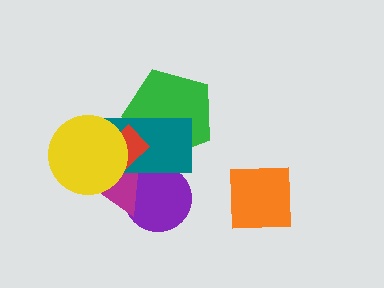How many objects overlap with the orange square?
0 objects overlap with the orange square.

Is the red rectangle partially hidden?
Yes, it is partially covered by another shape.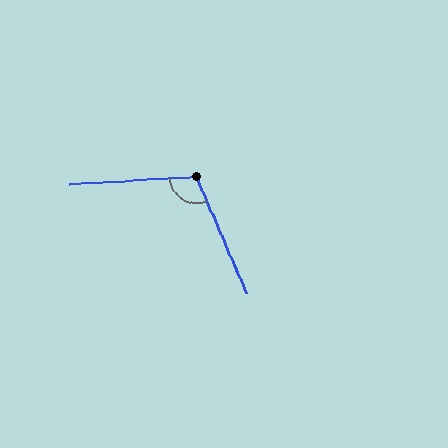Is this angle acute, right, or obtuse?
It is obtuse.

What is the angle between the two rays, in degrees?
Approximately 110 degrees.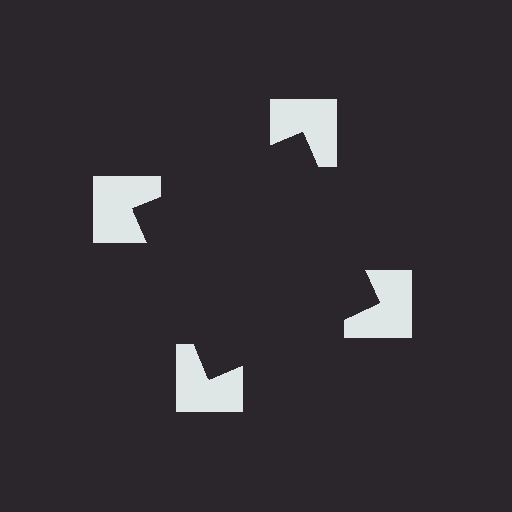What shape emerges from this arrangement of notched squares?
An illusory square — its edges are inferred from the aligned wedge cuts in the notched squares, not physically drawn.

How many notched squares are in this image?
There are 4 — one at each vertex of the illusory square.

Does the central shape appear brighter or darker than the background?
It typically appears slightly darker than the background, even though no actual brightness change is drawn.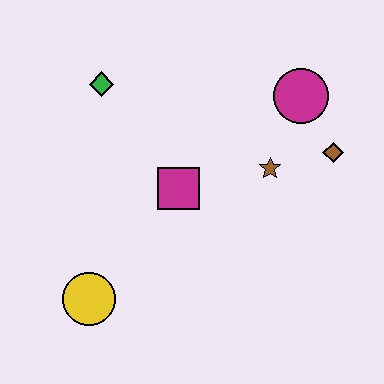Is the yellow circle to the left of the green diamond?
Yes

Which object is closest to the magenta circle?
The brown diamond is closest to the magenta circle.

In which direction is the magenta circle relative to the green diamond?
The magenta circle is to the right of the green diamond.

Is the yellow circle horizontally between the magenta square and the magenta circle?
No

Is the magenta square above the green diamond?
No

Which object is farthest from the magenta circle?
The yellow circle is farthest from the magenta circle.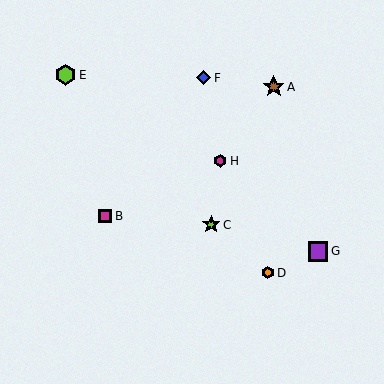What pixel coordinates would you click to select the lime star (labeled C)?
Click at (211, 225) to select the lime star C.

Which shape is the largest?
The brown star (labeled A) is the largest.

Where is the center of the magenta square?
The center of the magenta square is at (105, 216).